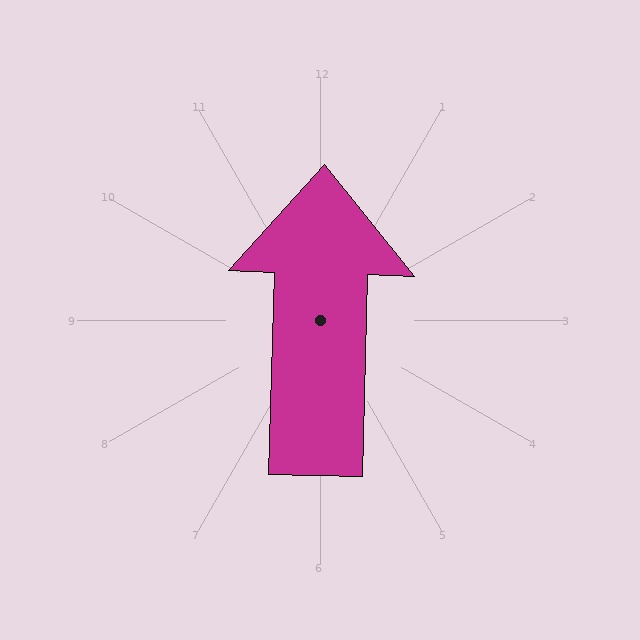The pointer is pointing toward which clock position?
Roughly 12 o'clock.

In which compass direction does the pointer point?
North.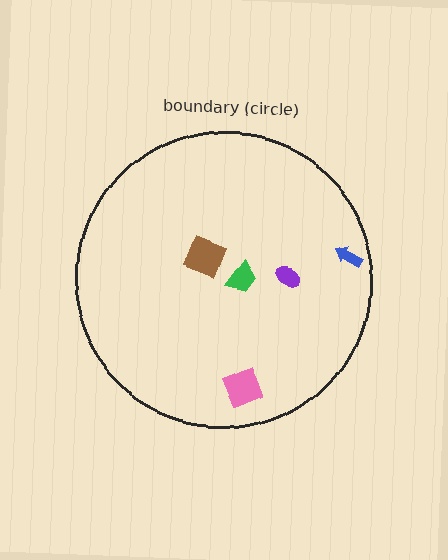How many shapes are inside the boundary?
5 inside, 0 outside.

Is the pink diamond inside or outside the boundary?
Inside.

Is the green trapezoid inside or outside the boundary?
Inside.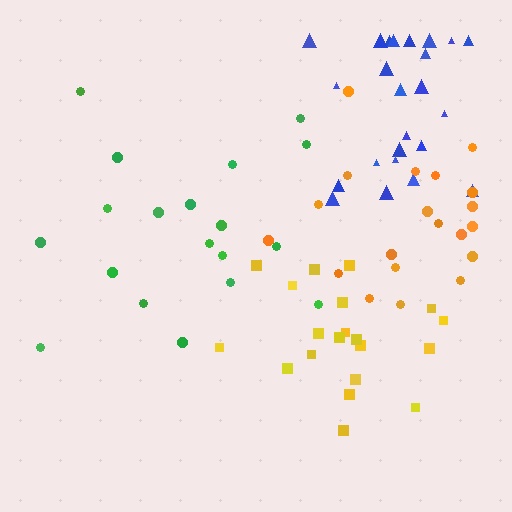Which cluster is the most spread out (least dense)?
Green.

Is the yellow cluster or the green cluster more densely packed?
Yellow.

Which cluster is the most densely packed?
Blue.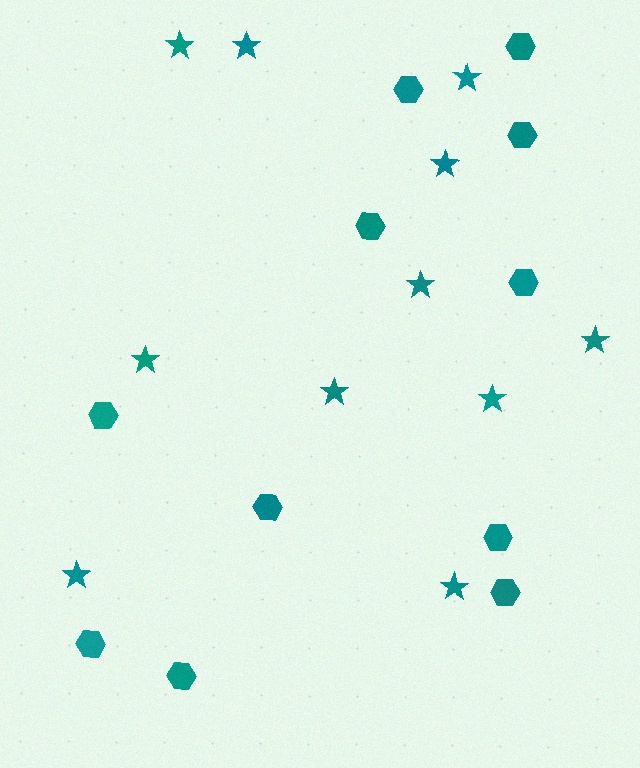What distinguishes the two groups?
There are 2 groups: one group of stars (11) and one group of hexagons (11).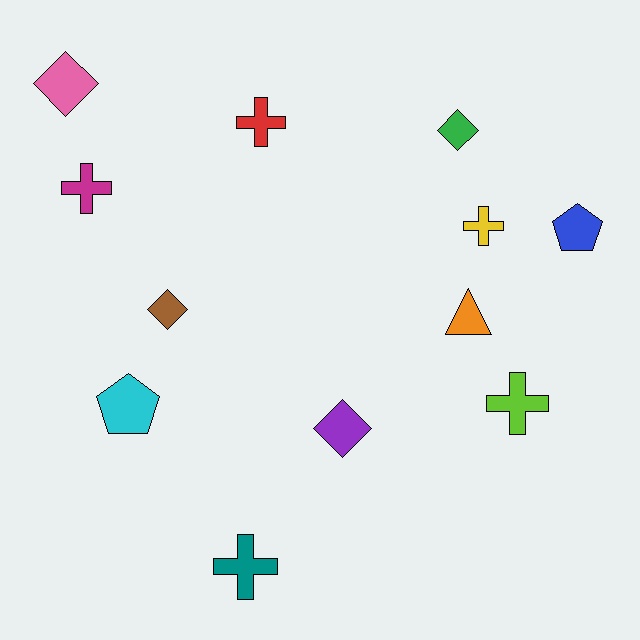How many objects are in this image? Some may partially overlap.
There are 12 objects.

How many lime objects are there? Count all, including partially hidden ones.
There is 1 lime object.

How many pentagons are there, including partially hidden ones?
There are 2 pentagons.